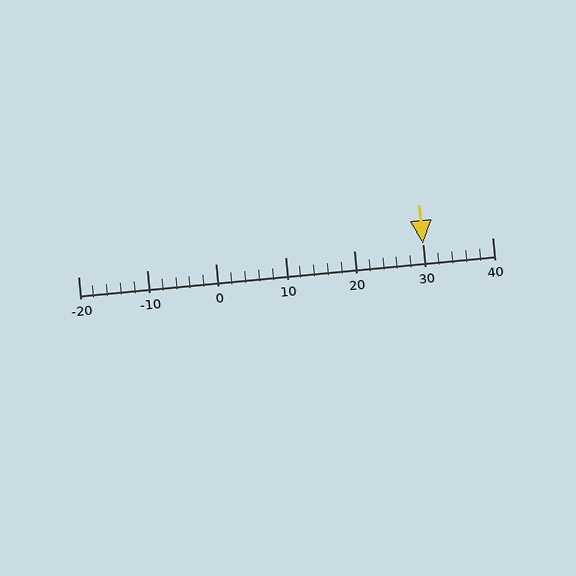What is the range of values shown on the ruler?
The ruler shows values from -20 to 40.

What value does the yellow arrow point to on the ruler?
The yellow arrow points to approximately 30.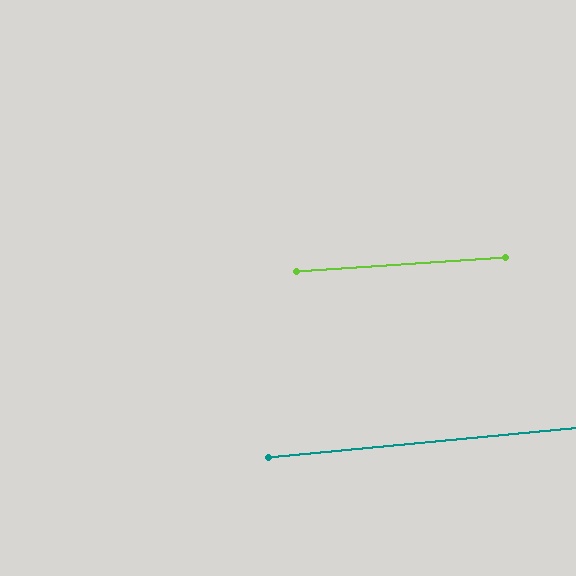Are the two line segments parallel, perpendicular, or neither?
Parallel — their directions differ by only 1.9°.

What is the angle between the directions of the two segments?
Approximately 2 degrees.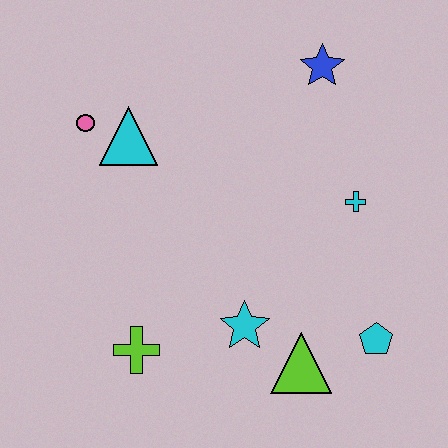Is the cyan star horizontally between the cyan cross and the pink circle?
Yes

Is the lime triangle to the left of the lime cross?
No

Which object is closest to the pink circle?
The cyan triangle is closest to the pink circle.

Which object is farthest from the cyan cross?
The pink circle is farthest from the cyan cross.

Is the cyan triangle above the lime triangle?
Yes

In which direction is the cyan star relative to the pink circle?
The cyan star is below the pink circle.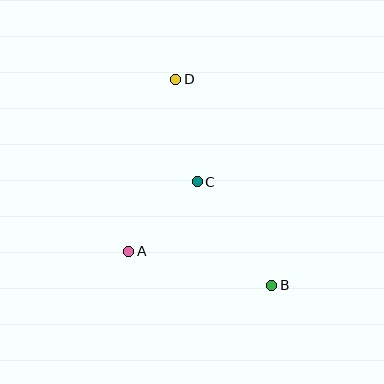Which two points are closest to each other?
Points A and C are closest to each other.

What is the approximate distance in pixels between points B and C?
The distance between B and C is approximately 128 pixels.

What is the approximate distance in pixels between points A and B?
The distance between A and B is approximately 147 pixels.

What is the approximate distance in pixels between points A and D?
The distance between A and D is approximately 178 pixels.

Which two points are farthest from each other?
Points B and D are farthest from each other.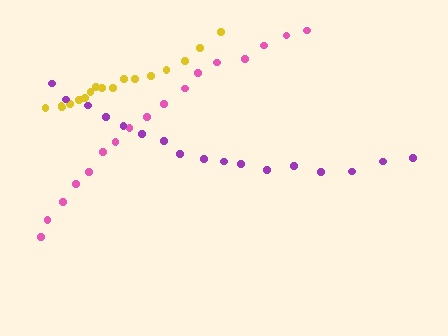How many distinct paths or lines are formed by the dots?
There are 3 distinct paths.